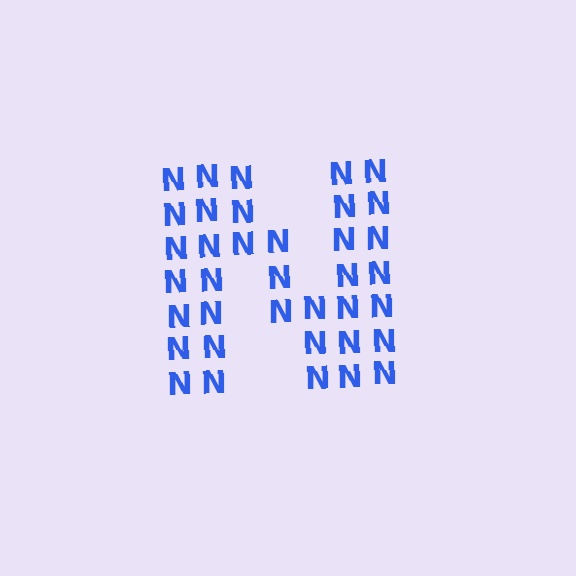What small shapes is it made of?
It is made of small letter N's.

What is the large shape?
The large shape is the letter N.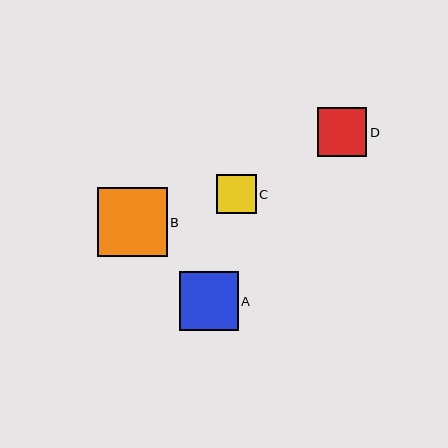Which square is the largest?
Square B is the largest with a size of approximately 70 pixels.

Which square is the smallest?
Square C is the smallest with a size of approximately 39 pixels.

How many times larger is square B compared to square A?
Square B is approximately 1.2 times the size of square A.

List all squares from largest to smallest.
From largest to smallest: B, A, D, C.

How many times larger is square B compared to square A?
Square B is approximately 1.2 times the size of square A.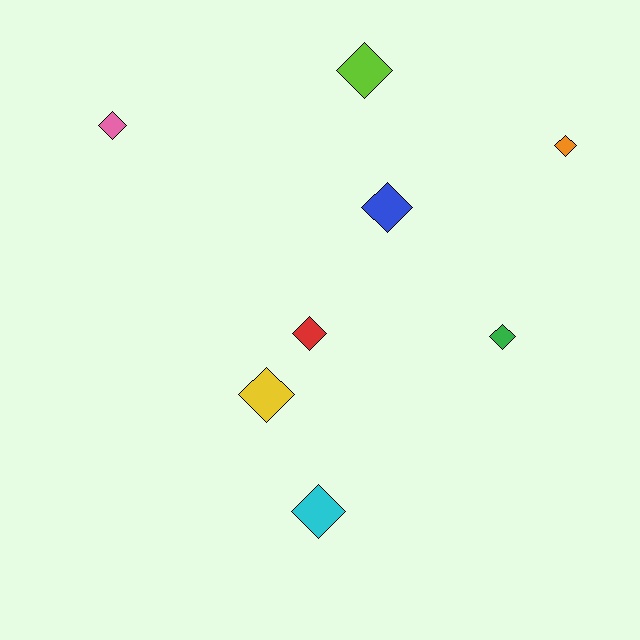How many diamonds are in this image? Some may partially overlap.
There are 8 diamonds.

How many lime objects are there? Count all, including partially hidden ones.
There is 1 lime object.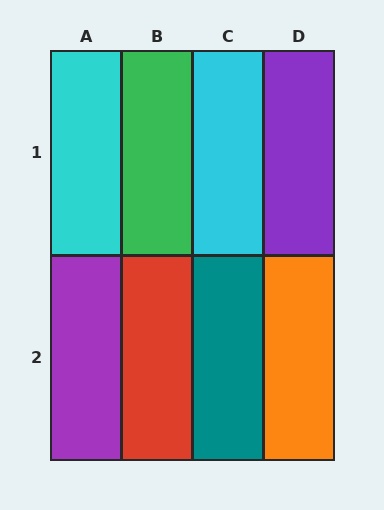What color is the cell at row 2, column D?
Orange.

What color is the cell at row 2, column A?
Purple.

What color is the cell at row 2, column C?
Teal.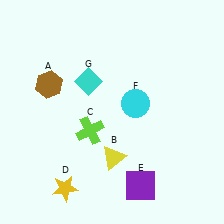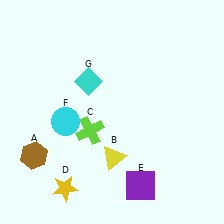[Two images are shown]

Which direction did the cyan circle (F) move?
The cyan circle (F) moved left.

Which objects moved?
The objects that moved are: the brown hexagon (A), the cyan circle (F).